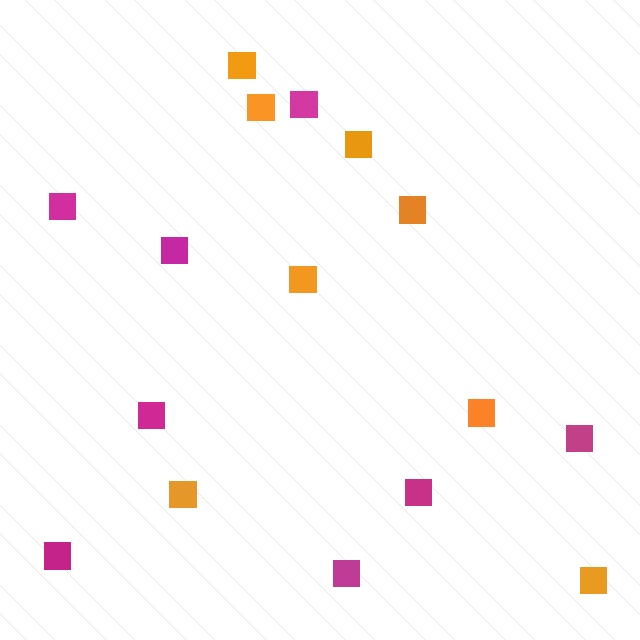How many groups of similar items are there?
There are 2 groups: one group of orange squares (8) and one group of magenta squares (8).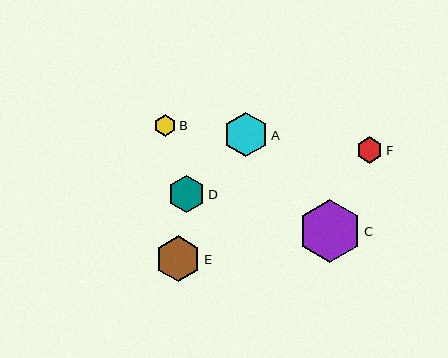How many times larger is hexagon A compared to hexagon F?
Hexagon A is approximately 1.7 times the size of hexagon F.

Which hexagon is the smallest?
Hexagon B is the smallest with a size of approximately 21 pixels.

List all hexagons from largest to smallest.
From largest to smallest: C, E, A, D, F, B.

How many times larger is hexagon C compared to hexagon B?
Hexagon C is approximately 3.0 times the size of hexagon B.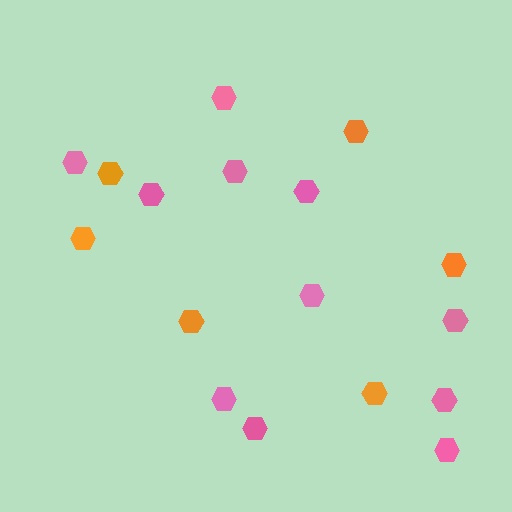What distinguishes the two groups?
There are 2 groups: one group of orange hexagons (6) and one group of pink hexagons (11).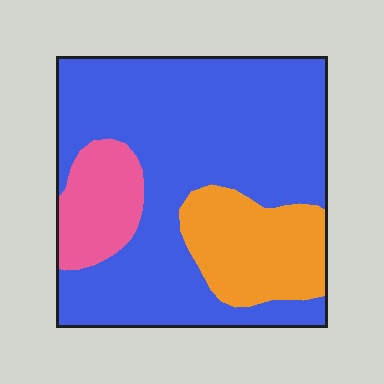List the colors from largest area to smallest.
From largest to smallest: blue, orange, pink.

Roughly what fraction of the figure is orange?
Orange covers about 20% of the figure.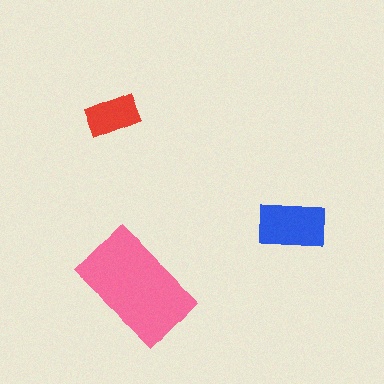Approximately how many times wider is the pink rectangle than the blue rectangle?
About 1.5 times wider.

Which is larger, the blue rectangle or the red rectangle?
The blue one.